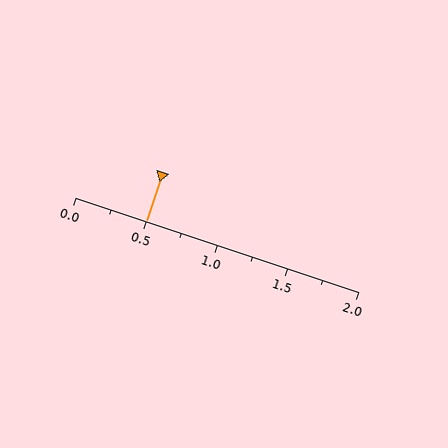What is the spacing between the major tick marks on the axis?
The major ticks are spaced 0.5 apart.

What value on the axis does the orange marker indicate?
The marker indicates approximately 0.5.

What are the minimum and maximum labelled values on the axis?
The axis runs from 0.0 to 2.0.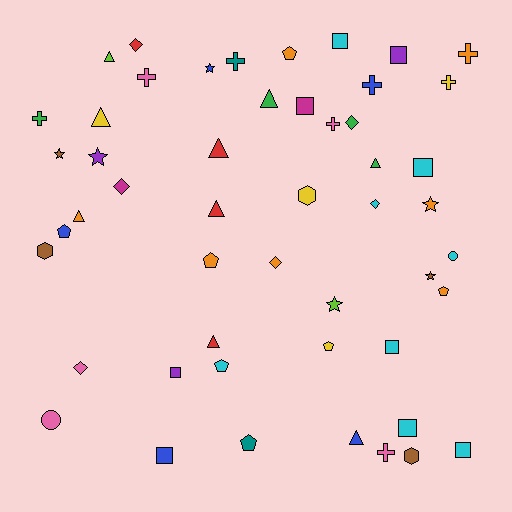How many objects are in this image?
There are 50 objects.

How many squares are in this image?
There are 9 squares.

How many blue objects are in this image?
There are 5 blue objects.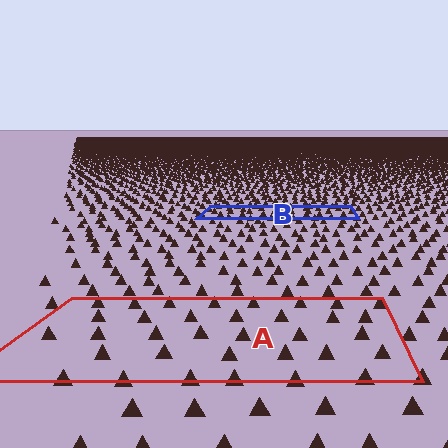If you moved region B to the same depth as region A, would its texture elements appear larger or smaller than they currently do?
They would appear larger. At a closer depth, the same texture elements are projected at a bigger on-screen size.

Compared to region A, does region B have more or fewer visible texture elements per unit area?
Region B has more texture elements per unit area — they are packed more densely because it is farther away.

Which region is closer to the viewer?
Region A is closer. The texture elements there are larger and more spread out.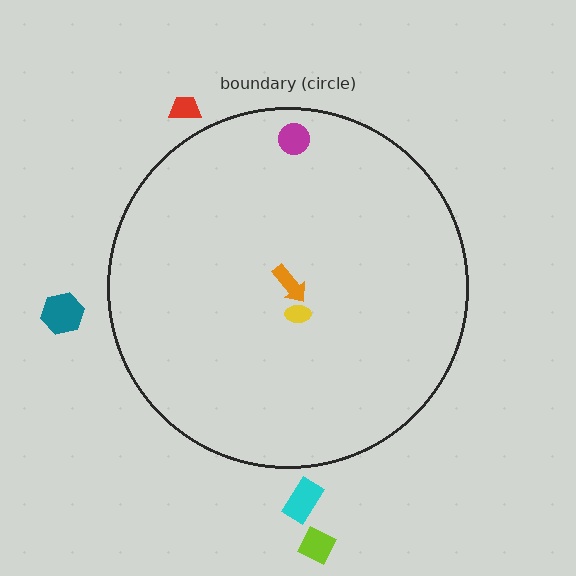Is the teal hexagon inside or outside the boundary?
Outside.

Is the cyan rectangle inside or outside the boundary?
Outside.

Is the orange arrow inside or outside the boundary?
Inside.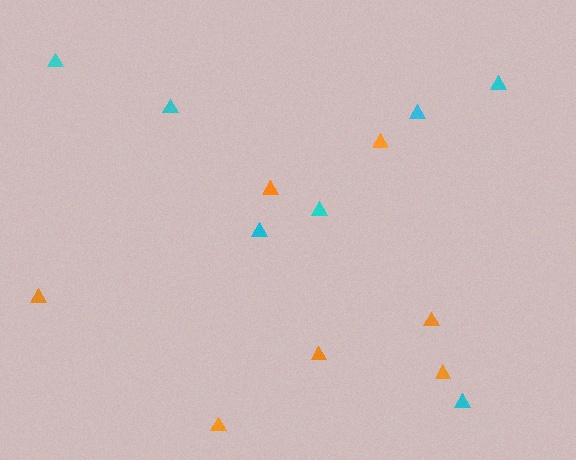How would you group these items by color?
There are 2 groups: one group of cyan triangles (7) and one group of orange triangles (7).